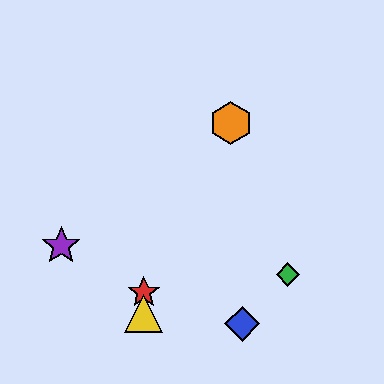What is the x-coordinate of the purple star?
The purple star is at x≈61.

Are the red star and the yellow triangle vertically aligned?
Yes, both are at x≈144.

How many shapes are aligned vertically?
2 shapes (the red star, the yellow triangle) are aligned vertically.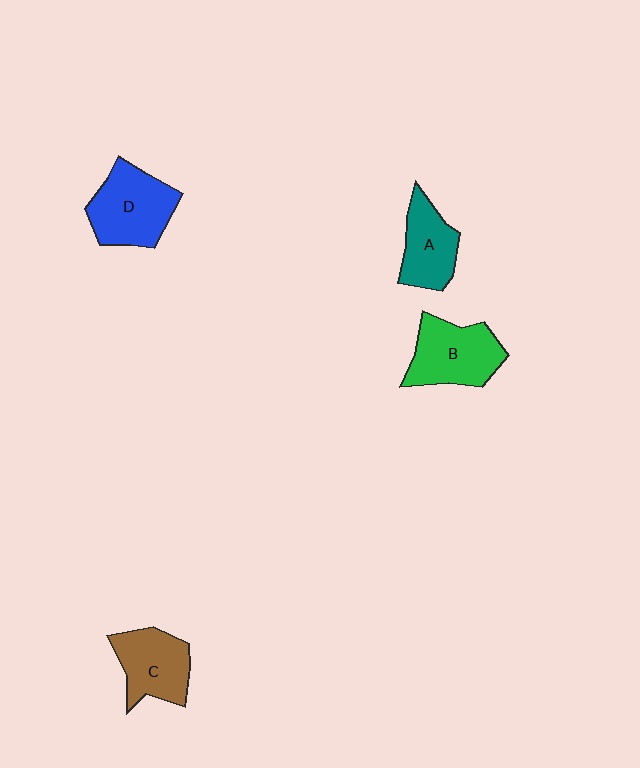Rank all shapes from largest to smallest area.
From largest to smallest: D (blue), B (green), C (brown), A (teal).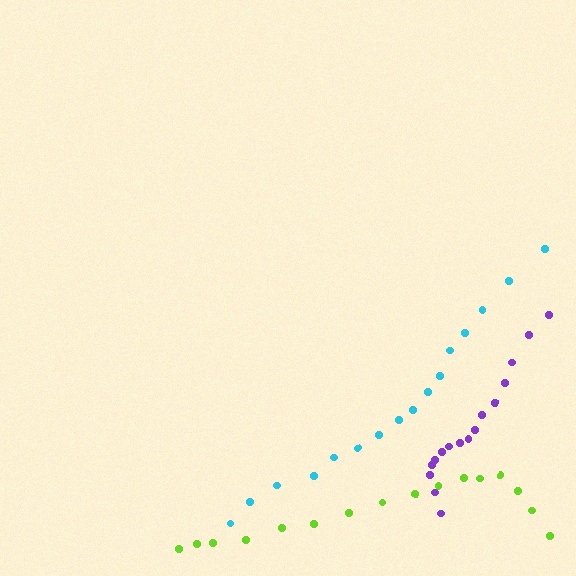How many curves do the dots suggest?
There are 3 distinct paths.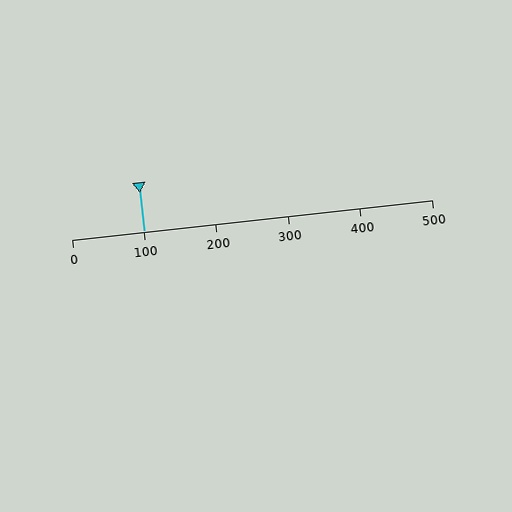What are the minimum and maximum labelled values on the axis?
The axis runs from 0 to 500.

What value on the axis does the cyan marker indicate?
The marker indicates approximately 100.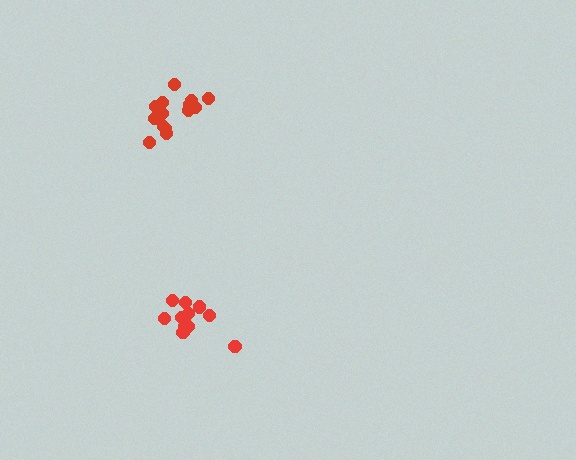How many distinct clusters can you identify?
There are 2 distinct clusters.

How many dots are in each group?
Group 1: 14 dots, Group 2: 12 dots (26 total).